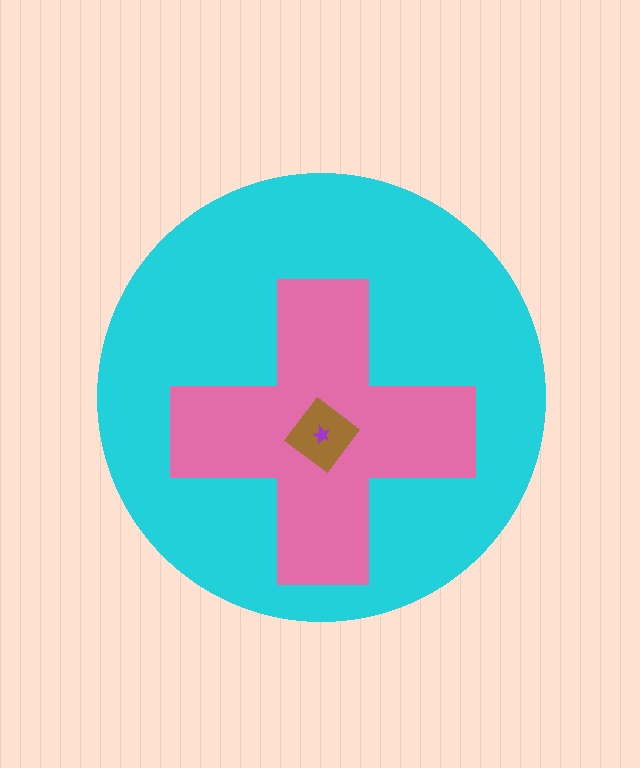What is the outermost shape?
The cyan circle.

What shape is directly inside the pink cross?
The brown diamond.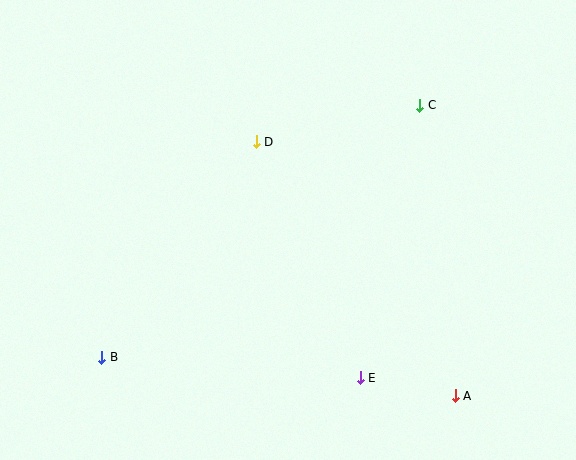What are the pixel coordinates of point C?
Point C is at (419, 105).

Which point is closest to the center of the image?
Point D at (256, 142) is closest to the center.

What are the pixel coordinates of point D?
Point D is at (256, 142).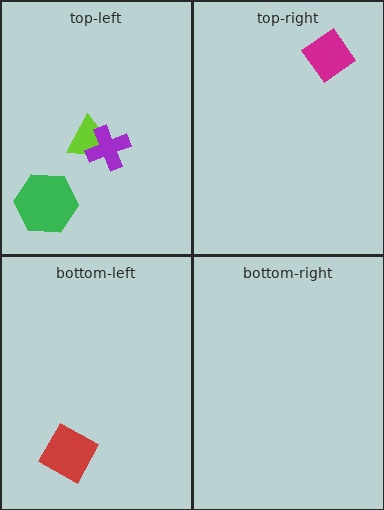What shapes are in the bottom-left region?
The red square.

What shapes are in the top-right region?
The magenta diamond.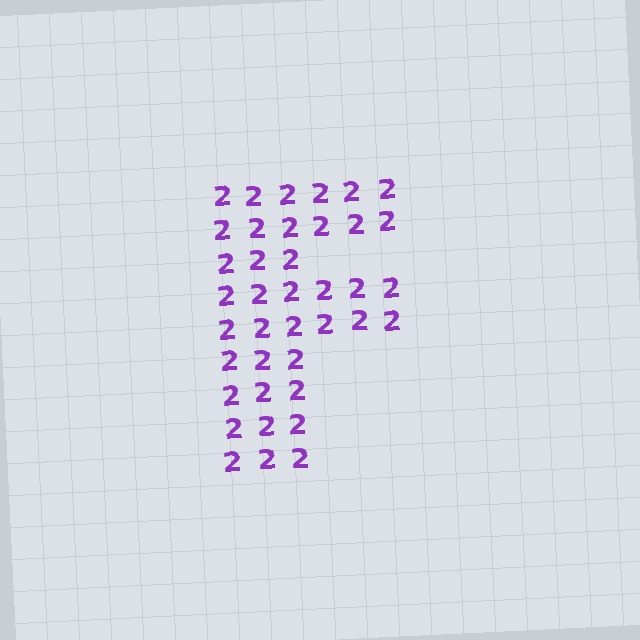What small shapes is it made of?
It is made of small digit 2's.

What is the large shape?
The large shape is the letter F.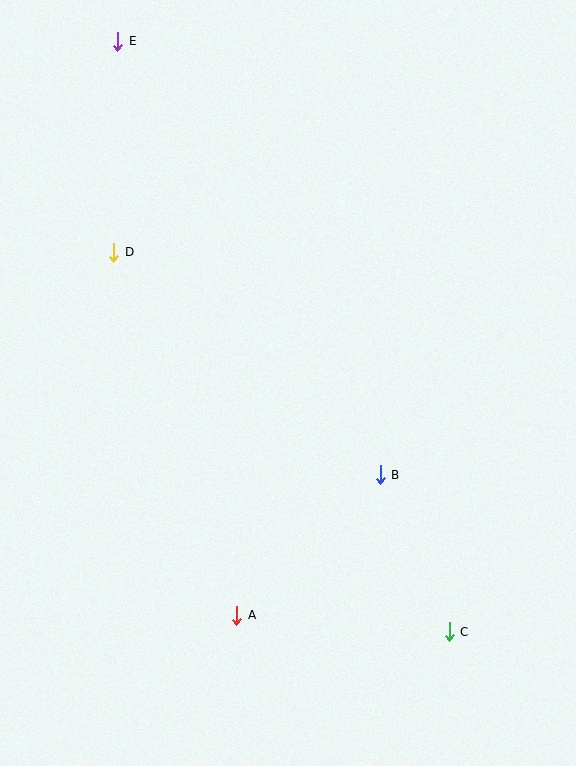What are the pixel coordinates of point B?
Point B is at (380, 475).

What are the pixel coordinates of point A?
Point A is at (237, 615).